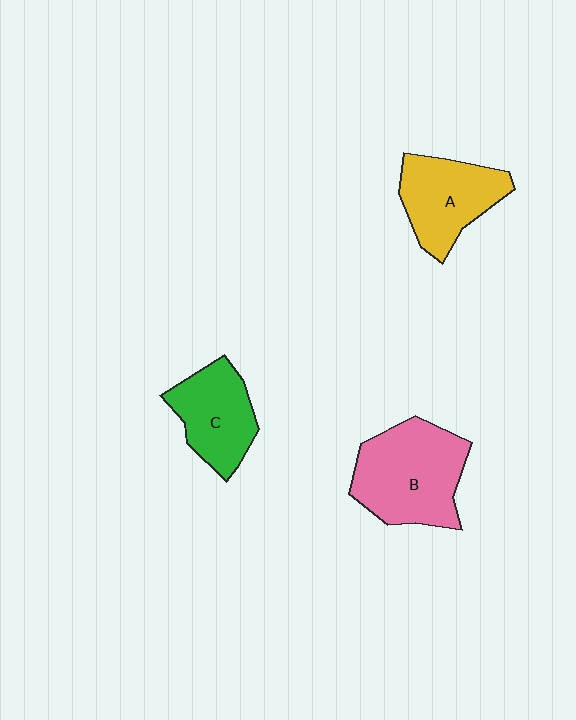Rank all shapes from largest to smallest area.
From largest to smallest: B (pink), A (yellow), C (green).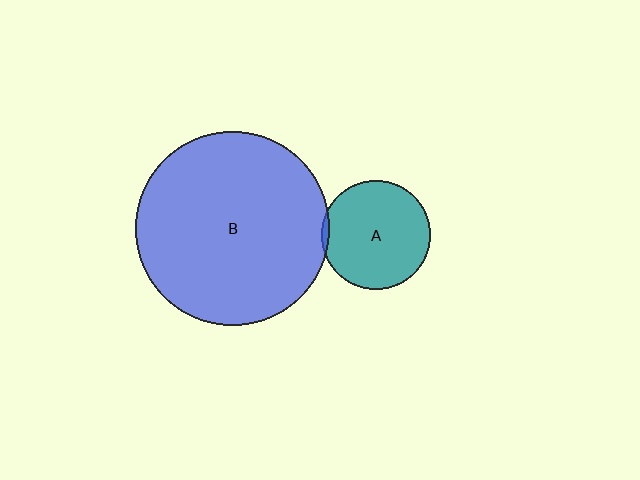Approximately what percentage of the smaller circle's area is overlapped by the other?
Approximately 5%.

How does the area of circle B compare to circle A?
Approximately 3.2 times.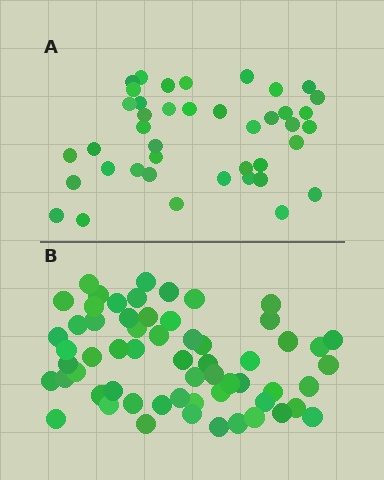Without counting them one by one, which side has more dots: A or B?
Region B (the bottom region) has more dots.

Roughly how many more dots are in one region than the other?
Region B has approximately 20 more dots than region A.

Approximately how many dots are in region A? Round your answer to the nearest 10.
About 40 dots. (The exact count is 41, which rounds to 40.)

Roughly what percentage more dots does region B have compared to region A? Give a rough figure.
About 45% more.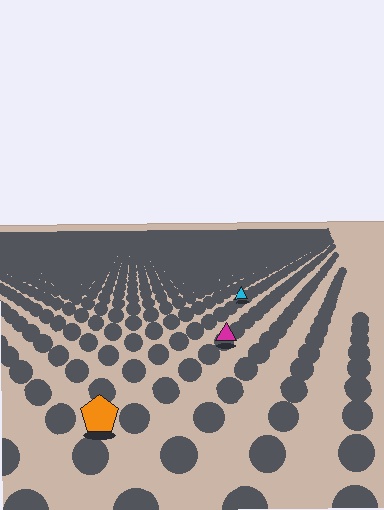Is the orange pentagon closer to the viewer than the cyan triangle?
Yes. The orange pentagon is closer — you can tell from the texture gradient: the ground texture is coarser near it.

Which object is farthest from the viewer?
The cyan triangle is farthest from the viewer. It appears smaller and the ground texture around it is denser.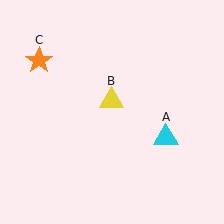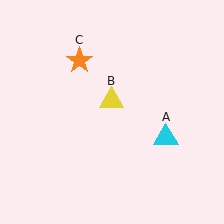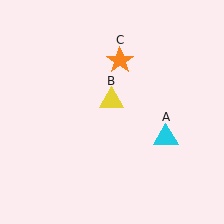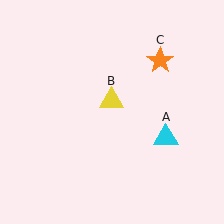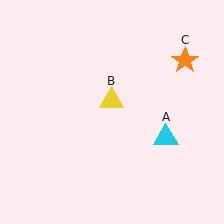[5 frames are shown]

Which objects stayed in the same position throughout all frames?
Cyan triangle (object A) and yellow triangle (object B) remained stationary.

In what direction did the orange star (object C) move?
The orange star (object C) moved right.